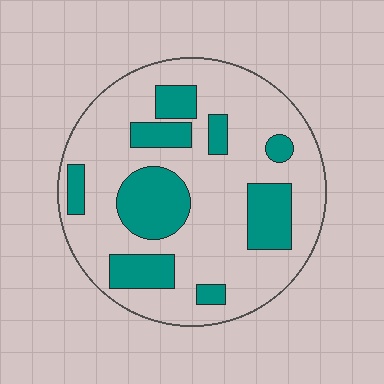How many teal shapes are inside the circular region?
9.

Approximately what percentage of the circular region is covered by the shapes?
Approximately 25%.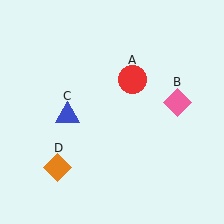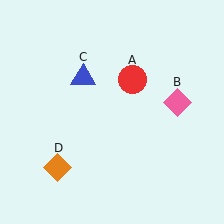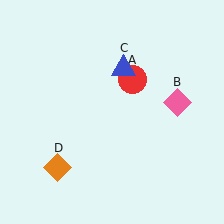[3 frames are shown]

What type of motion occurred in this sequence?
The blue triangle (object C) rotated clockwise around the center of the scene.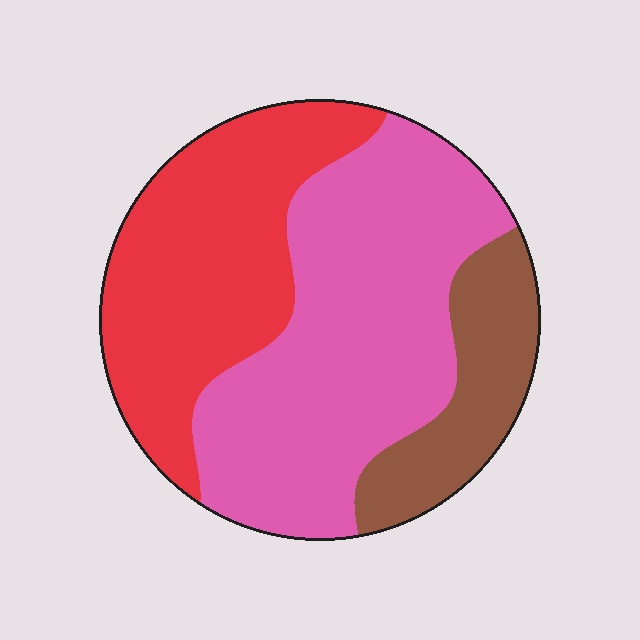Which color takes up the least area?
Brown, at roughly 15%.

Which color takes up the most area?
Pink, at roughly 50%.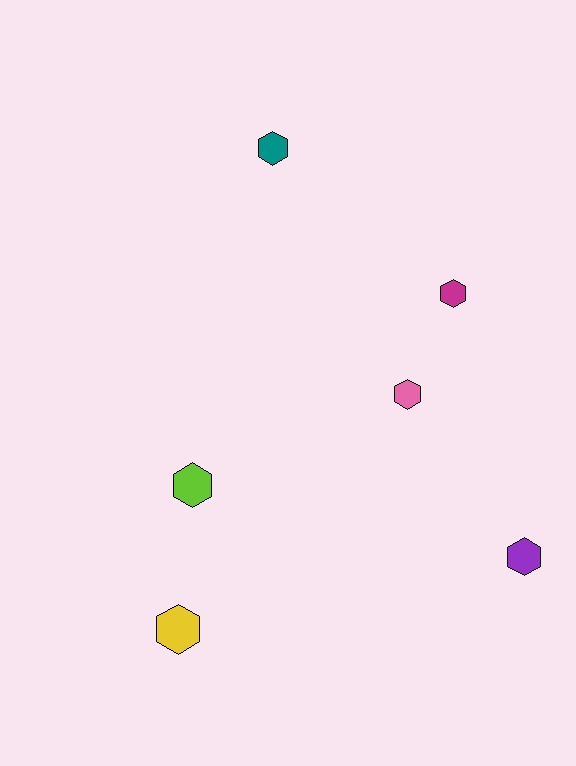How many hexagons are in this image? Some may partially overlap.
There are 6 hexagons.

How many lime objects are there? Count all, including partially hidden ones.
There is 1 lime object.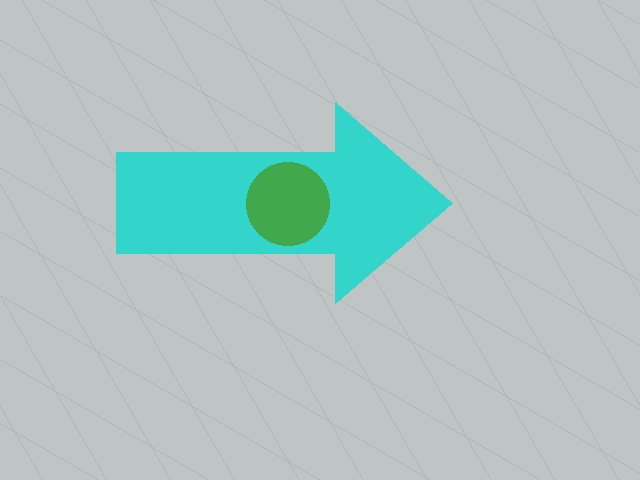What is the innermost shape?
The green circle.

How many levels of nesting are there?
2.